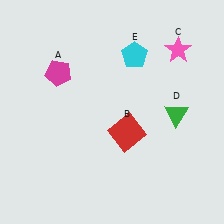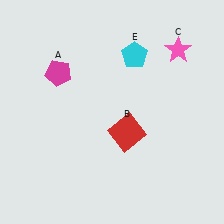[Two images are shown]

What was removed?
The green triangle (D) was removed in Image 2.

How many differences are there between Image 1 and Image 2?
There is 1 difference between the two images.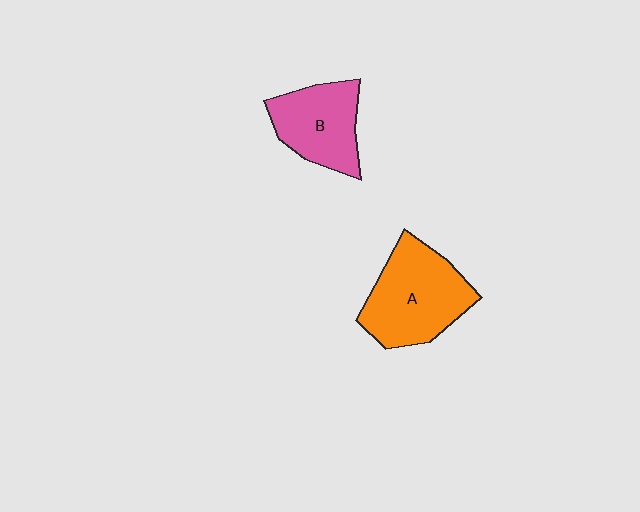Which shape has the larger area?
Shape A (orange).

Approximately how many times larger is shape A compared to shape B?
Approximately 1.3 times.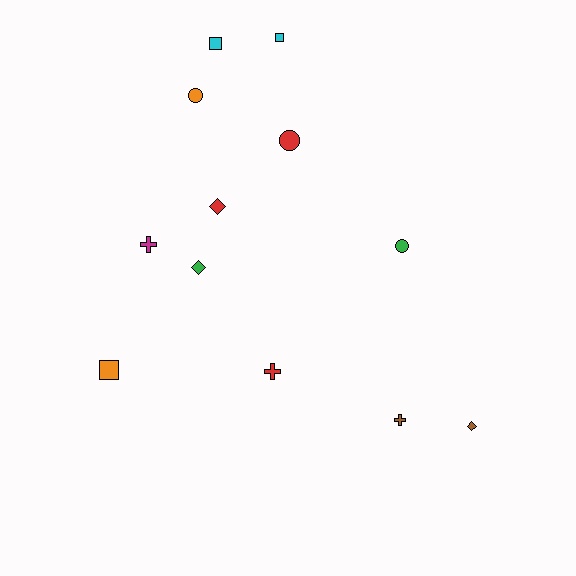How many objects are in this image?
There are 12 objects.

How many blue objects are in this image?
There are no blue objects.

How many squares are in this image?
There are 3 squares.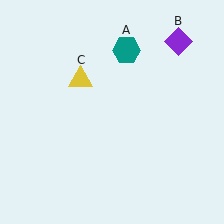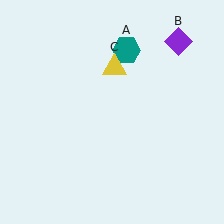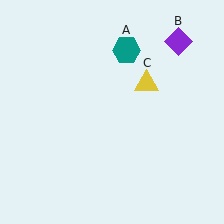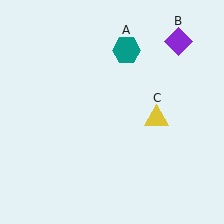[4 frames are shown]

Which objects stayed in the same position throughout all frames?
Teal hexagon (object A) and purple diamond (object B) remained stationary.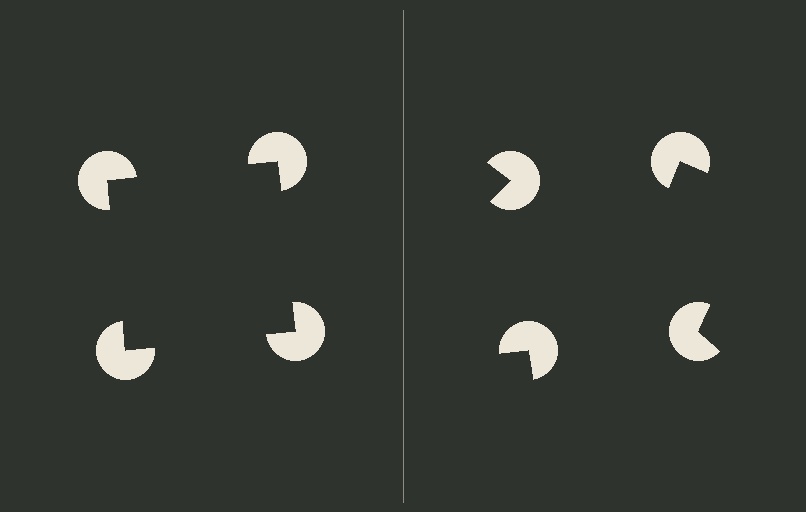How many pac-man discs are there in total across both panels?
8 — 4 on each side.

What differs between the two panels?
The pac-man discs are positioned identically on both sides; only the wedge orientations differ. On the left they align to a square; on the right they are misaligned.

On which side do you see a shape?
An illusory square appears on the left side. On the right side the wedge cuts are rotated, so no coherent shape forms.